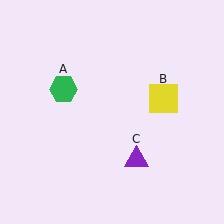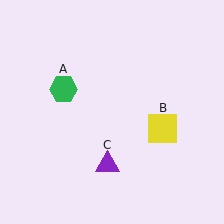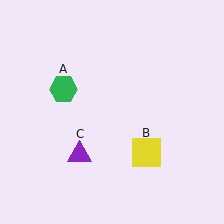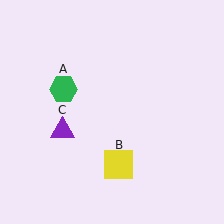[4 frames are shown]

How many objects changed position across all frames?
2 objects changed position: yellow square (object B), purple triangle (object C).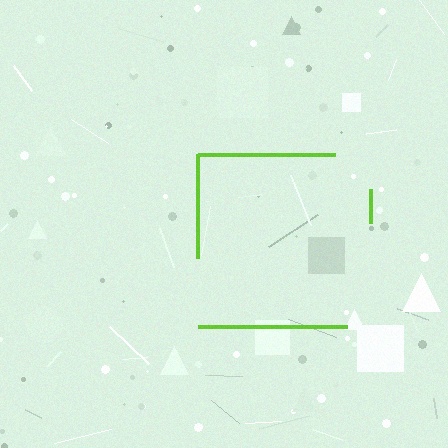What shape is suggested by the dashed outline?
The dashed outline suggests a square.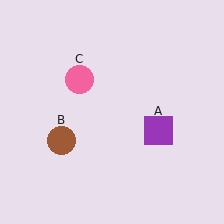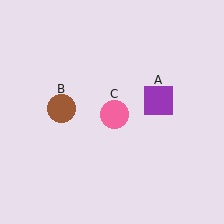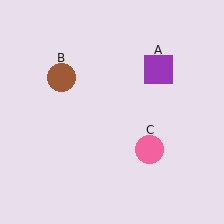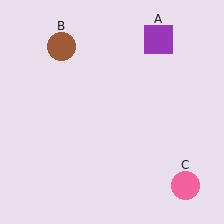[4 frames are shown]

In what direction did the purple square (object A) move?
The purple square (object A) moved up.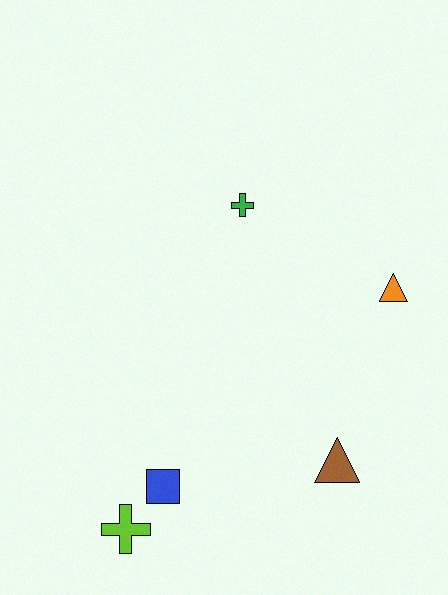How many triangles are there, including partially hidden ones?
There are 2 triangles.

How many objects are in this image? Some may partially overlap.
There are 5 objects.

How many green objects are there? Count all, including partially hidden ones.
There is 1 green object.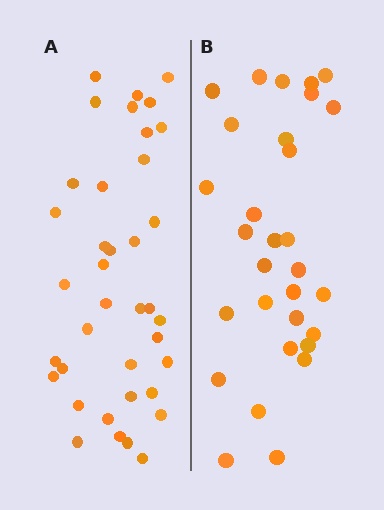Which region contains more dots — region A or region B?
Region A (the left region) has more dots.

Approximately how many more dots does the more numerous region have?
Region A has roughly 8 or so more dots than region B.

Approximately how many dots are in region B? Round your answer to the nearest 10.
About 30 dots.